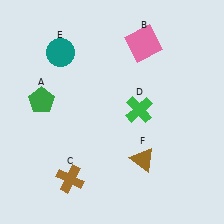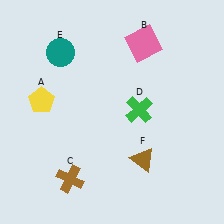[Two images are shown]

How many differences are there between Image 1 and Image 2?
There is 1 difference between the two images.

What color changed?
The pentagon (A) changed from green in Image 1 to yellow in Image 2.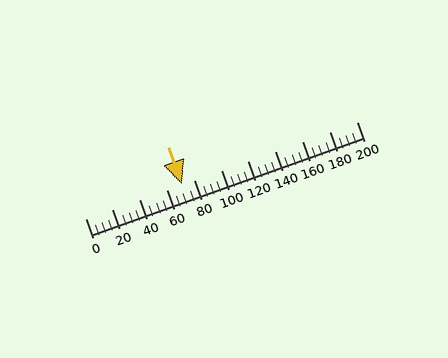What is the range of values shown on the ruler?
The ruler shows values from 0 to 200.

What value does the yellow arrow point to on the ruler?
The yellow arrow points to approximately 71.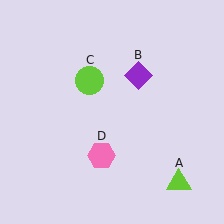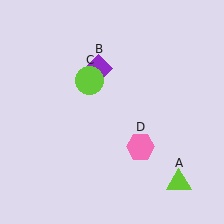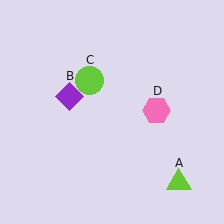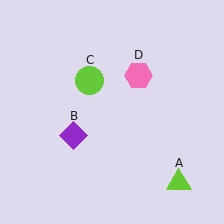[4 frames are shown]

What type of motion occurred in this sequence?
The purple diamond (object B), pink hexagon (object D) rotated counterclockwise around the center of the scene.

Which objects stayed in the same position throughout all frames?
Lime triangle (object A) and lime circle (object C) remained stationary.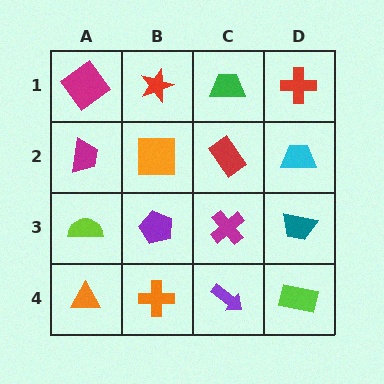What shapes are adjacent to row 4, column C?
A magenta cross (row 3, column C), an orange cross (row 4, column B), a lime rectangle (row 4, column D).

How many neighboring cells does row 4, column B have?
3.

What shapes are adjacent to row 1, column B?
An orange square (row 2, column B), a magenta diamond (row 1, column A), a green trapezoid (row 1, column C).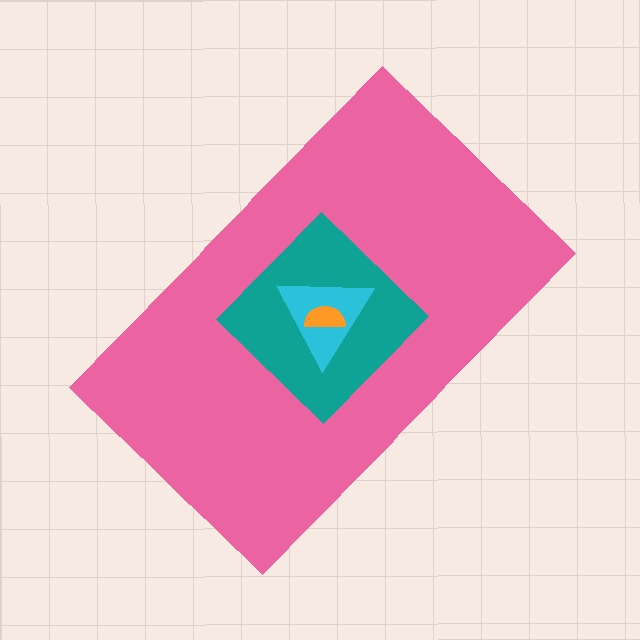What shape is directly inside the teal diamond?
The cyan triangle.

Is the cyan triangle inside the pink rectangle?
Yes.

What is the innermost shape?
The orange semicircle.